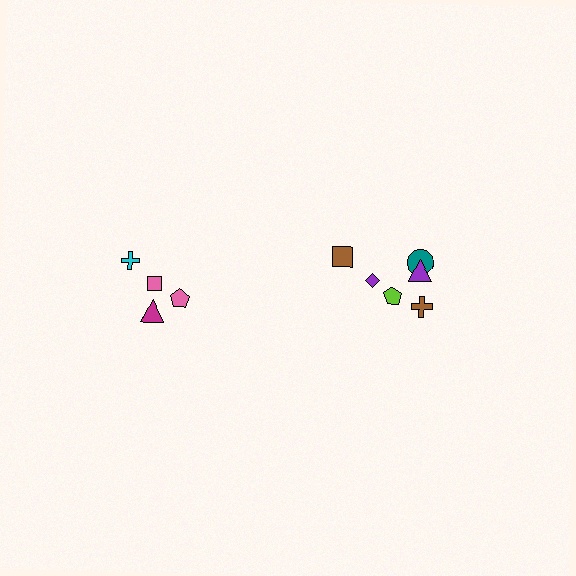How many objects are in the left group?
There are 4 objects.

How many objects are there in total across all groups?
There are 10 objects.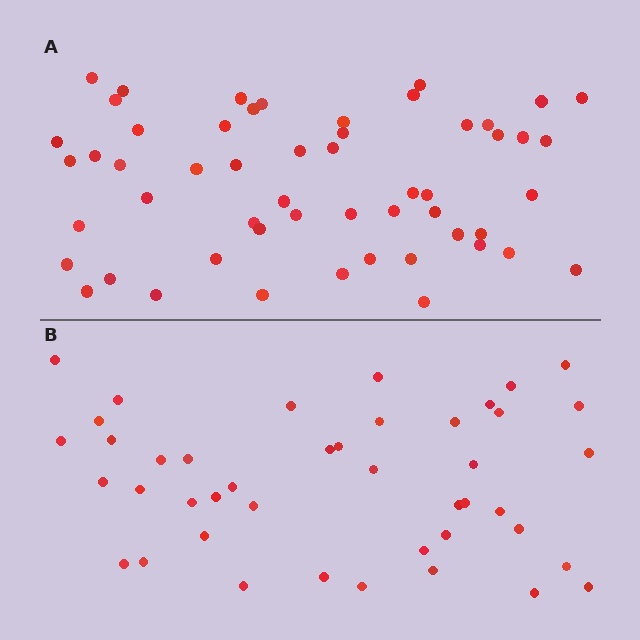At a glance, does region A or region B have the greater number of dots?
Region A (the top region) has more dots.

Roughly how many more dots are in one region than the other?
Region A has roughly 12 or so more dots than region B.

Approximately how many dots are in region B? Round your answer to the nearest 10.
About 40 dots. (The exact count is 43, which rounds to 40.)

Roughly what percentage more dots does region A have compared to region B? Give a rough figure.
About 25% more.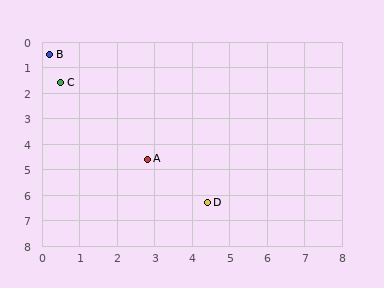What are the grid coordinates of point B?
Point B is at approximately (0.2, 0.5).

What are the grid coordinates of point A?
Point A is at approximately (2.8, 4.6).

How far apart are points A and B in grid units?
Points A and B are about 4.9 grid units apart.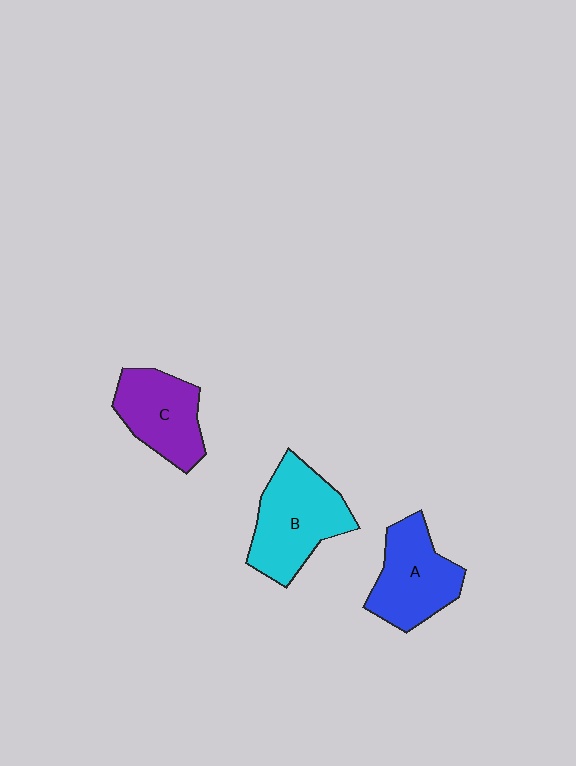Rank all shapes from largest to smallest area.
From largest to smallest: B (cyan), A (blue), C (purple).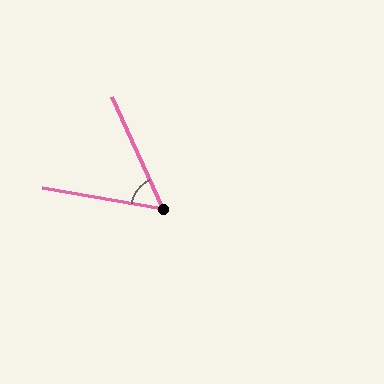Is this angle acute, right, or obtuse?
It is acute.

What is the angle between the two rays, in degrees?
Approximately 55 degrees.